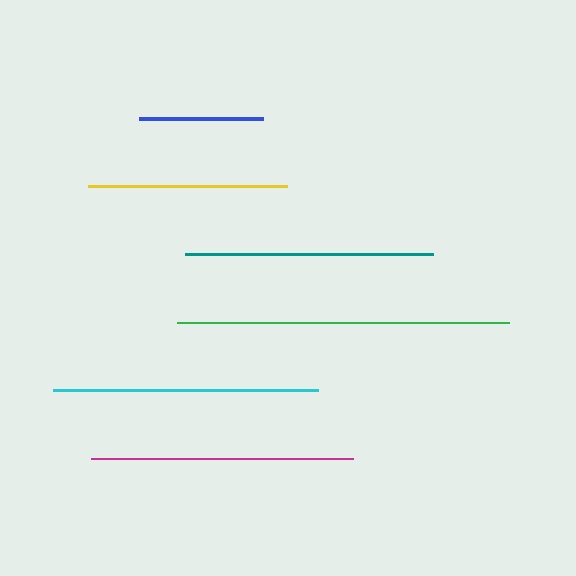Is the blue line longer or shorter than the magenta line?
The magenta line is longer than the blue line.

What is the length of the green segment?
The green segment is approximately 332 pixels long.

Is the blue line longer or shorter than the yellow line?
The yellow line is longer than the blue line.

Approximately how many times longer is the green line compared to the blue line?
The green line is approximately 2.7 times the length of the blue line.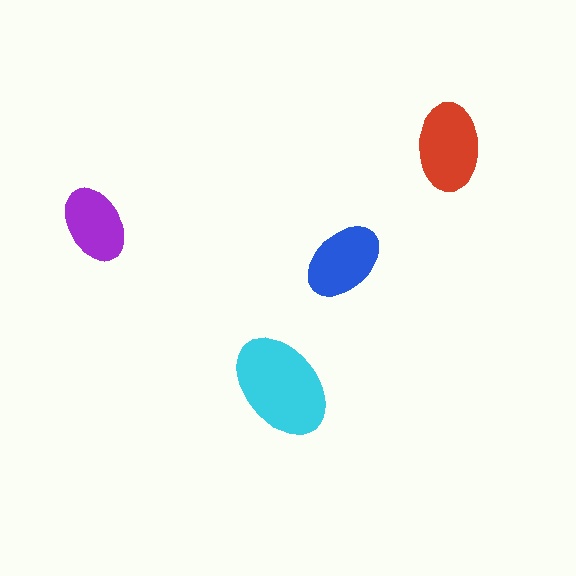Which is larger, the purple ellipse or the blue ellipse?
The blue one.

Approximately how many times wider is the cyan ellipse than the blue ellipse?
About 1.5 times wider.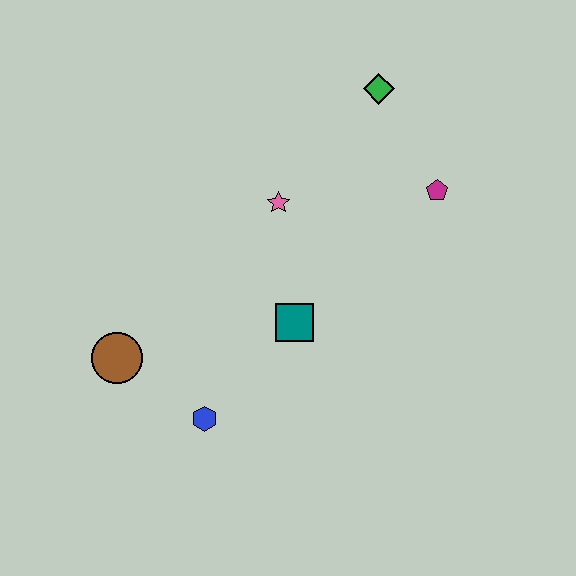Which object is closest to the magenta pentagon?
The green diamond is closest to the magenta pentagon.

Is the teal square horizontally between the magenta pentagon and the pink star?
Yes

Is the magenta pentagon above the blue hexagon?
Yes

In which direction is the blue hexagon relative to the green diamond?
The blue hexagon is below the green diamond.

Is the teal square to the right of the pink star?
Yes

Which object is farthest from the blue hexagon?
The green diamond is farthest from the blue hexagon.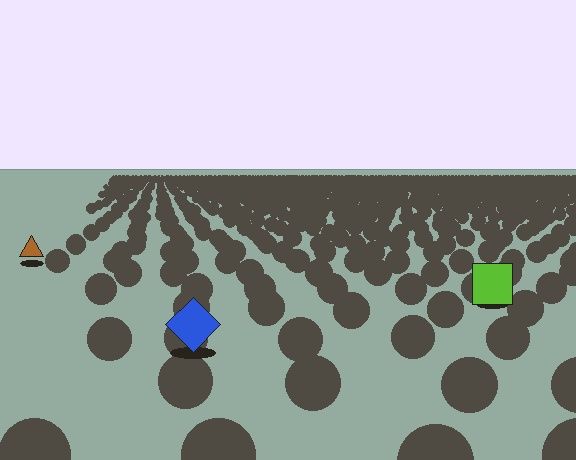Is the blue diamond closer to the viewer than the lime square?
Yes. The blue diamond is closer — you can tell from the texture gradient: the ground texture is coarser near it.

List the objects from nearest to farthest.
From nearest to farthest: the blue diamond, the lime square, the brown triangle.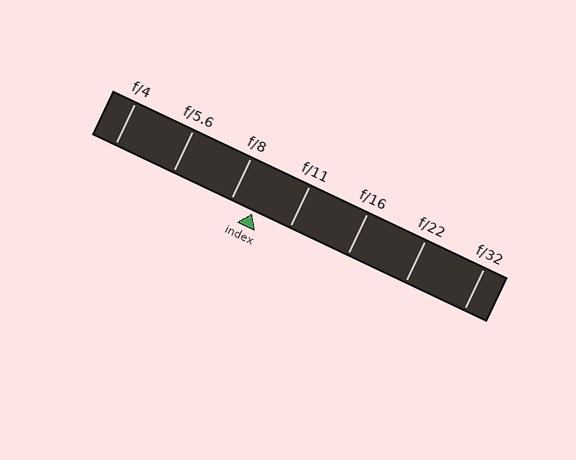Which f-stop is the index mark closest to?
The index mark is closest to f/8.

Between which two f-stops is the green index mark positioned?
The index mark is between f/8 and f/11.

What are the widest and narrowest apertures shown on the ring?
The widest aperture shown is f/4 and the narrowest is f/32.